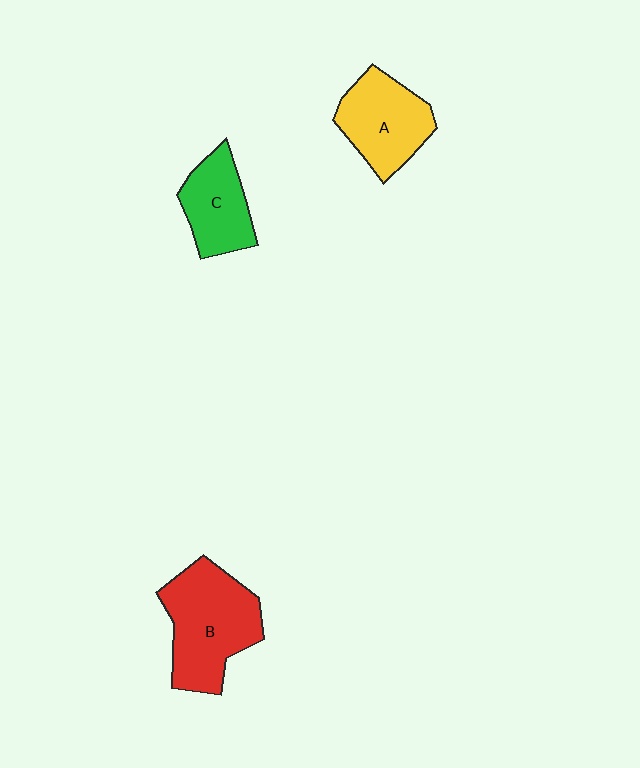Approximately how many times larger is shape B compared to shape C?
Approximately 1.6 times.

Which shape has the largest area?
Shape B (red).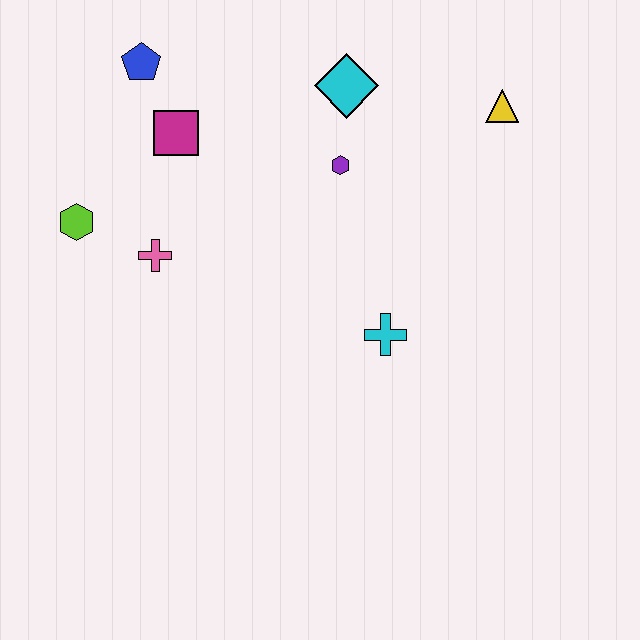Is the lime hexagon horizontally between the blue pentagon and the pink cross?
No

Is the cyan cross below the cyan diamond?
Yes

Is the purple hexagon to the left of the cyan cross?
Yes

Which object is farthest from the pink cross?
The yellow triangle is farthest from the pink cross.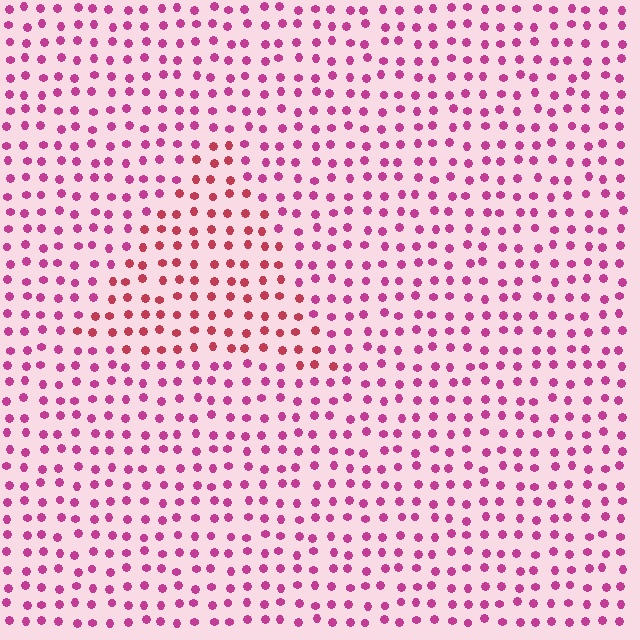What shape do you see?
I see a triangle.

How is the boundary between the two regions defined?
The boundary is defined purely by a slight shift in hue (about 29 degrees). Spacing, size, and orientation are identical on both sides.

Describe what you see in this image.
The image is filled with small magenta elements in a uniform arrangement. A triangle-shaped region is visible where the elements are tinted to a slightly different hue, forming a subtle color boundary.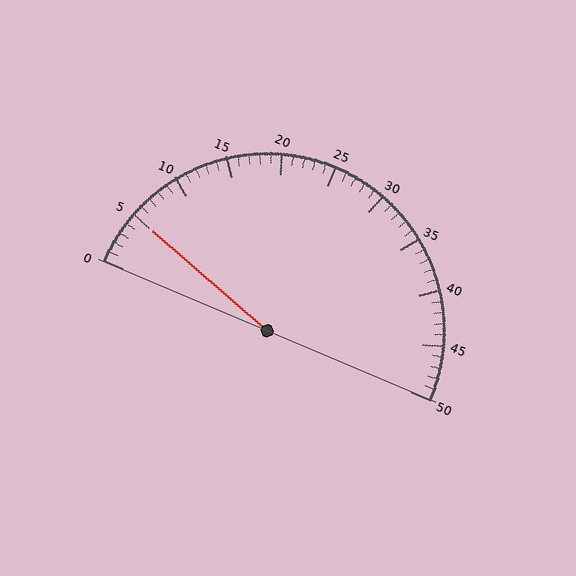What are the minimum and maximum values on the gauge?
The gauge ranges from 0 to 50.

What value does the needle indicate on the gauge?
The needle indicates approximately 5.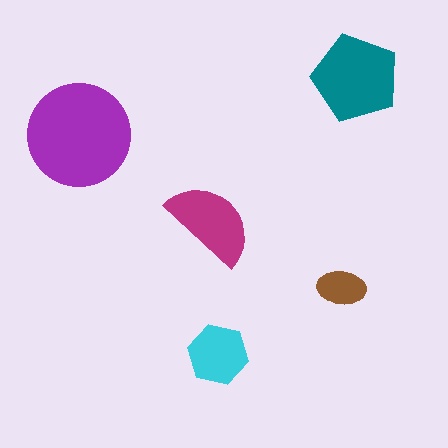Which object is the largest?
The purple circle.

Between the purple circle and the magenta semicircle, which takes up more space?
The purple circle.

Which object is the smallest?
The brown ellipse.